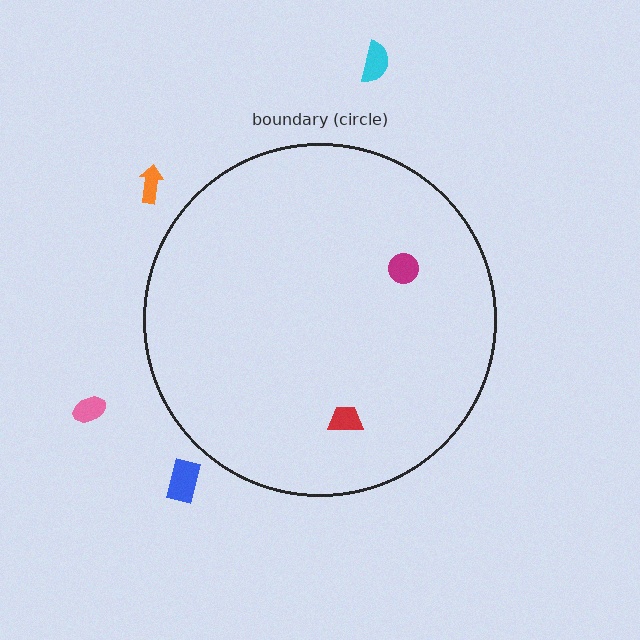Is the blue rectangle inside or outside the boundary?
Outside.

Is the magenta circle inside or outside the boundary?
Inside.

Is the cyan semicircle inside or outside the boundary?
Outside.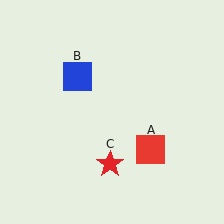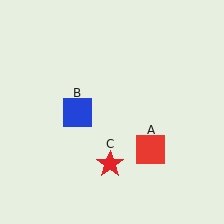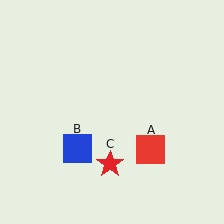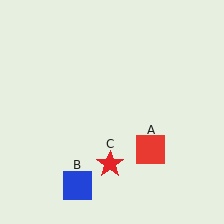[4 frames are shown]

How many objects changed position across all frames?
1 object changed position: blue square (object B).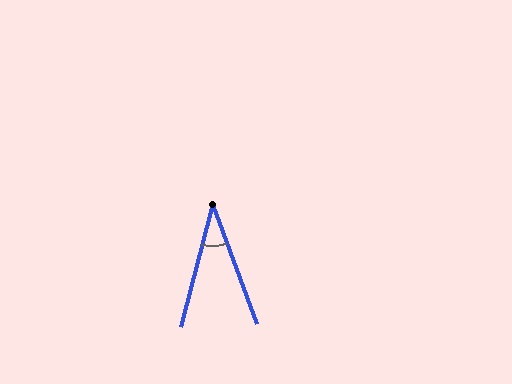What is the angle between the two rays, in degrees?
Approximately 35 degrees.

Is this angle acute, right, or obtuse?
It is acute.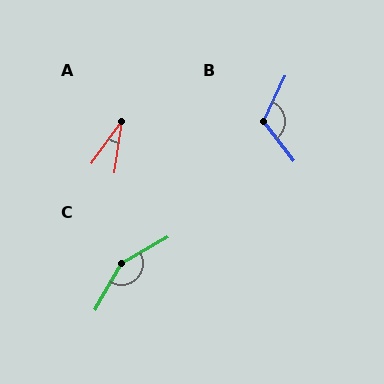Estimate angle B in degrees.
Approximately 117 degrees.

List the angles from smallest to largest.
A (27°), B (117°), C (150°).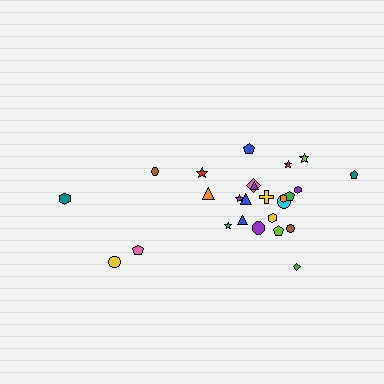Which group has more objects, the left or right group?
The right group.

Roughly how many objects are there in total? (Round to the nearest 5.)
Roughly 25 objects in total.